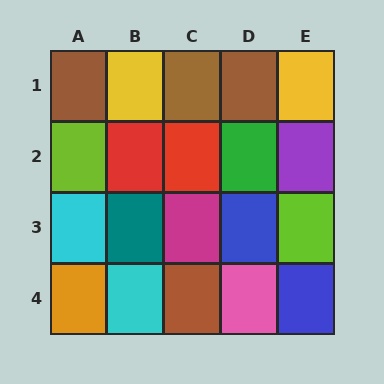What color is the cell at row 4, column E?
Blue.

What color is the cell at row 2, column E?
Purple.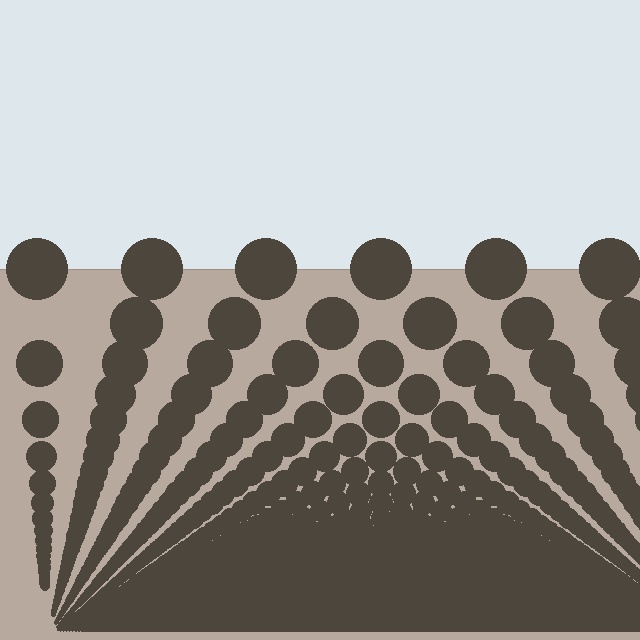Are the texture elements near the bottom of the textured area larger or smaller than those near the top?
Smaller. The gradient is inverted — elements near the bottom are smaller and denser.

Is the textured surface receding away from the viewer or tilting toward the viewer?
The surface appears to tilt toward the viewer. Texture elements get larger and sparser toward the top.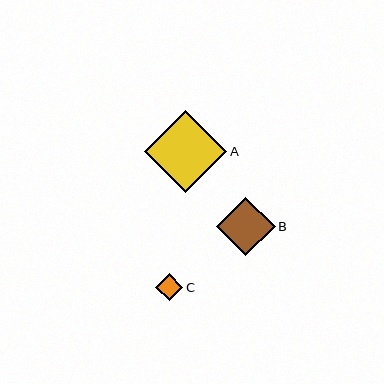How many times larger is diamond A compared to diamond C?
Diamond A is approximately 3.0 times the size of diamond C.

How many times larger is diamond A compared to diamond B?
Diamond A is approximately 1.4 times the size of diamond B.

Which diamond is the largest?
Diamond A is the largest with a size of approximately 82 pixels.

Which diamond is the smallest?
Diamond C is the smallest with a size of approximately 27 pixels.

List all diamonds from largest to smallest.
From largest to smallest: A, B, C.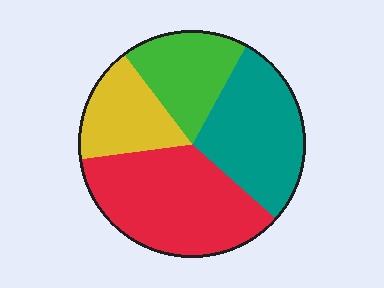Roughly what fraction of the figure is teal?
Teal covers around 30% of the figure.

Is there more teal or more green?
Teal.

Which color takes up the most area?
Red, at roughly 35%.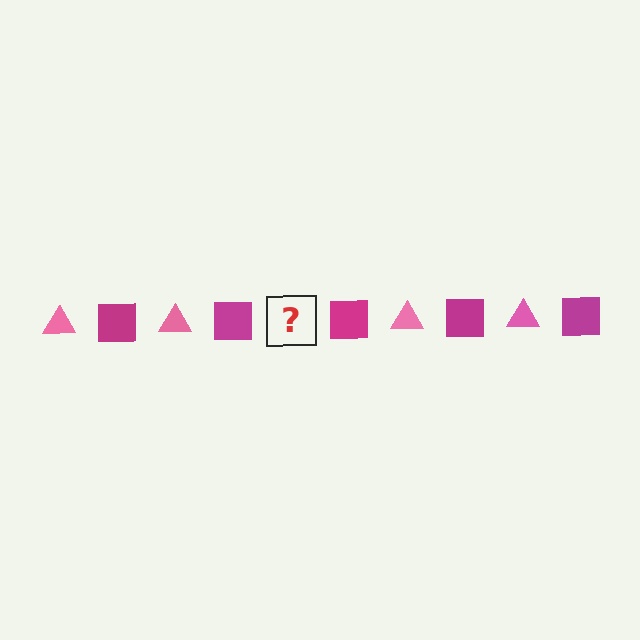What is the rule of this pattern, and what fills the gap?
The rule is that the pattern alternates between pink triangle and magenta square. The gap should be filled with a pink triangle.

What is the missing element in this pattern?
The missing element is a pink triangle.